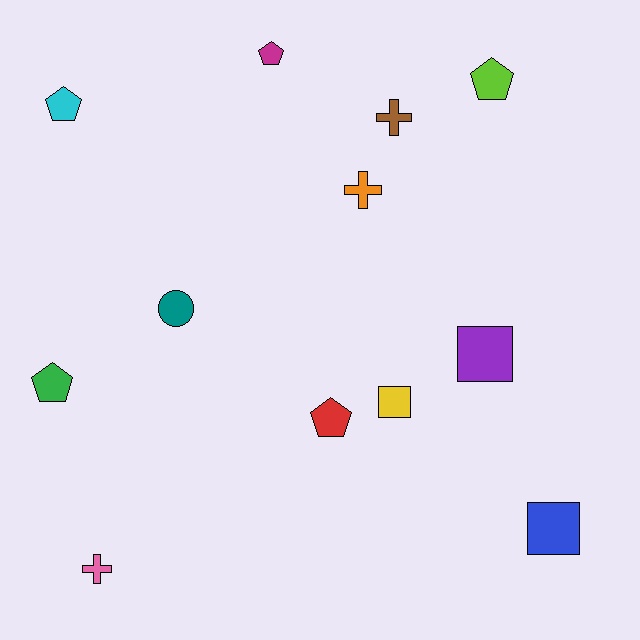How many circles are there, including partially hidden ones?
There is 1 circle.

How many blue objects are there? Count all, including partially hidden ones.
There is 1 blue object.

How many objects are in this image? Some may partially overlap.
There are 12 objects.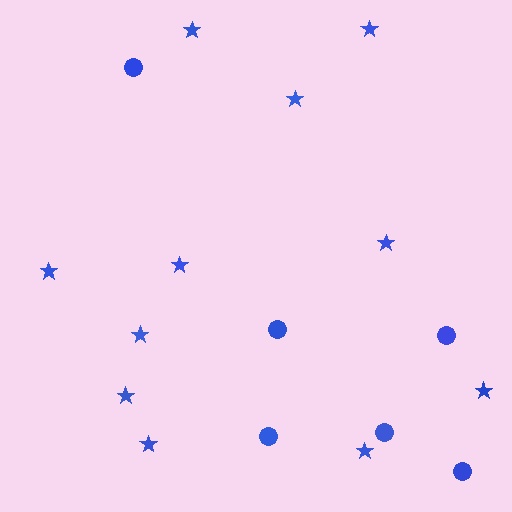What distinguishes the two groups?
There are 2 groups: one group of stars (11) and one group of circles (6).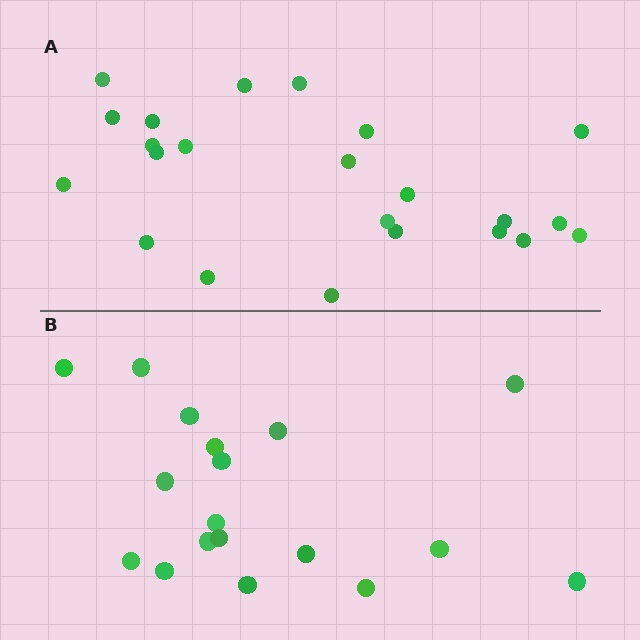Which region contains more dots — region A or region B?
Region A (the top region) has more dots.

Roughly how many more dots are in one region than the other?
Region A has about 5 more dots than region B.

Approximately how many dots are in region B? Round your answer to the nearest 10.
About 20 dots. (The exact count is 18, which rounds to 20.)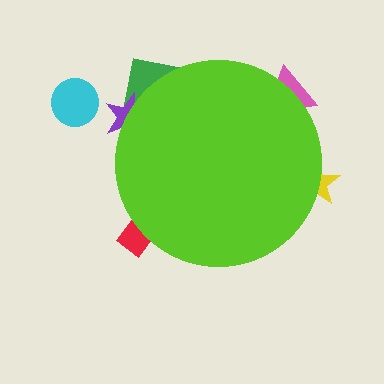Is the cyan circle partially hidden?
No, the cyan circle is fully visible.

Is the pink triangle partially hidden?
Yes, the pink triangle is partially hidden behind the lime circle.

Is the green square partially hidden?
Yes, the green square is partially hidden behind the lime circle.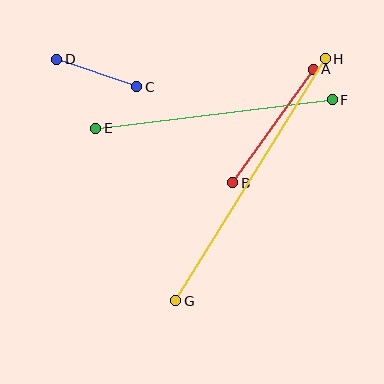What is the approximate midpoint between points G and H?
The midpoint is at approximately (251, 180) pixels.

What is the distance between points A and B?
The distance is approximately 139 pixels.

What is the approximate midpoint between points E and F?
The midpoint is at approximately (214, 114) pixels.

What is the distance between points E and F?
The distance is approximately 238 pixels.